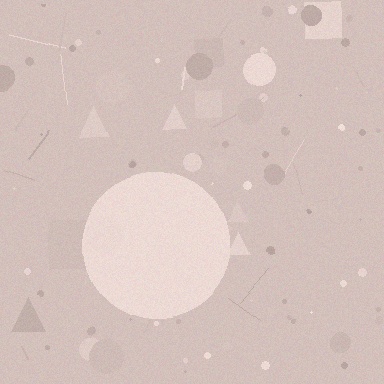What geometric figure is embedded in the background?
A circle is embedded in the background.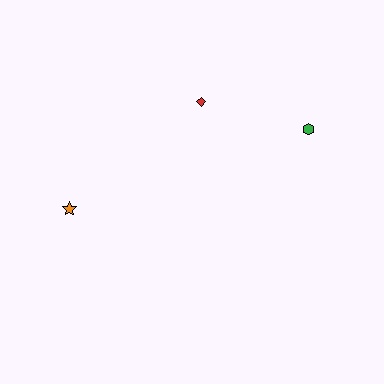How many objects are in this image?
There are 3 objects.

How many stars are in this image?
There is 1 star.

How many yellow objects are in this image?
There are no yellow objects.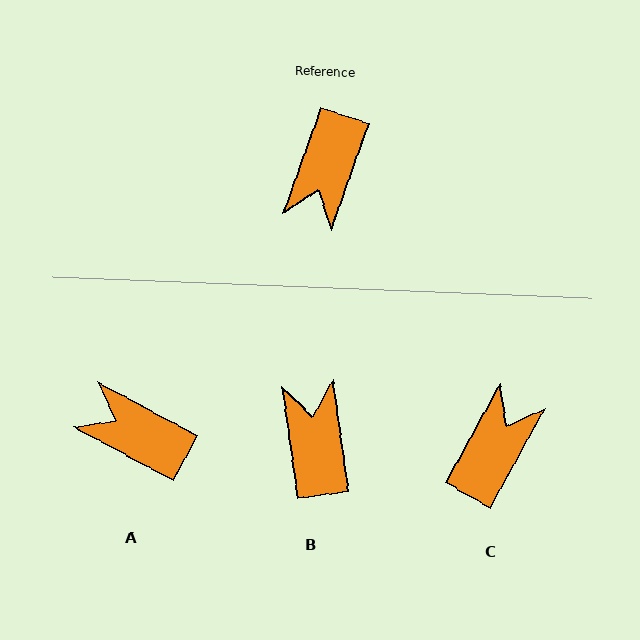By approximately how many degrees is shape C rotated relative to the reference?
Approximately 170 degrees counter-clockwise.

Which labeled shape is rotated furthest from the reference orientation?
C, about 170 degrees away.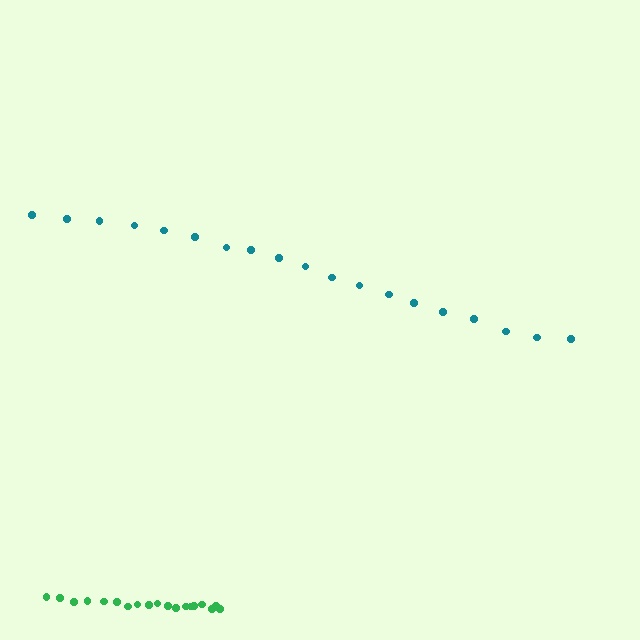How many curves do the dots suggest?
There are 2 distinct paths.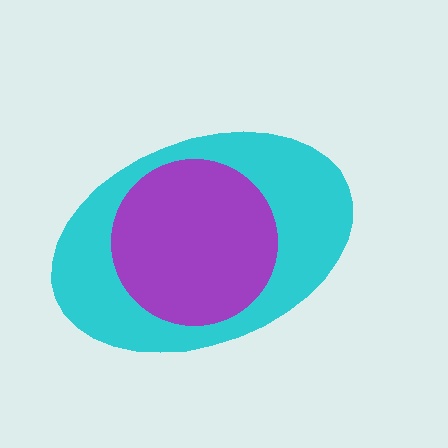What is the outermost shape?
The cyan ellipse.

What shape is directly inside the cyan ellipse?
The purple circle.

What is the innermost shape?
The purple circle.